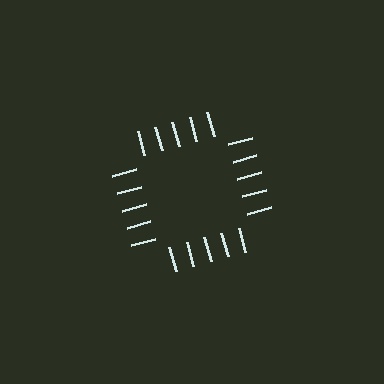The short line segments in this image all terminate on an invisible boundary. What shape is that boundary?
An illusory square — the line segments terminate on its edges but no continuous stroke is drawn.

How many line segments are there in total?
20 — 5 along each of the 4 edges.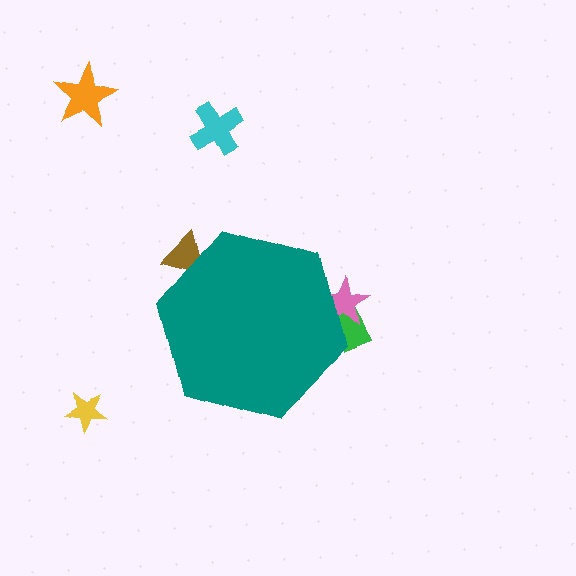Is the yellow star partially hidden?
No, the yellow star is fully visible.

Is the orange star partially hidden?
No, the orange star is fully visible.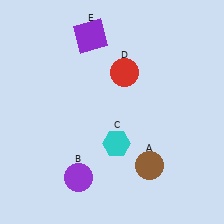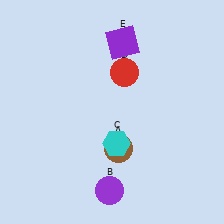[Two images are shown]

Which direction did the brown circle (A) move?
The brown circle (A) moved left.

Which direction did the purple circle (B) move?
The purple circle (B) moved right.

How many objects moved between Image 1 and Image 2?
3 objects moved between the two images.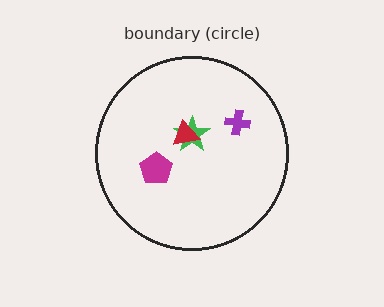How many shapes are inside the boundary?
4 inside, 0 outside.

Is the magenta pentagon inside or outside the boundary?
Inside.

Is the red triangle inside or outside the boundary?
Inside.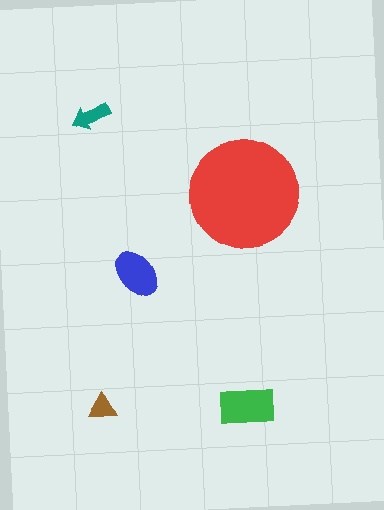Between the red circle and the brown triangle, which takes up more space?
The red circle.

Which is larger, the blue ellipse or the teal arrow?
The blue ellipse.